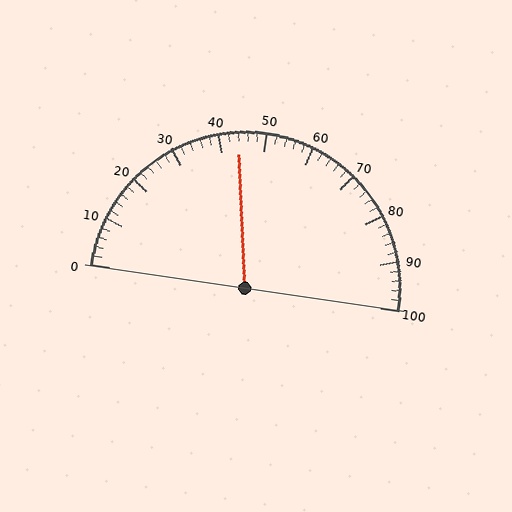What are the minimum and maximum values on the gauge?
The gauge ranges from 0 to 100.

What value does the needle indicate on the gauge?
The needle indicates approximately 44.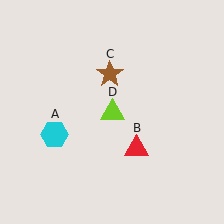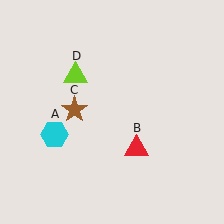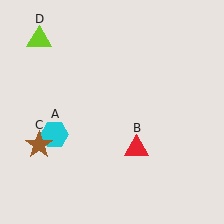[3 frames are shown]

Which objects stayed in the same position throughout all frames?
Cyan hexagon (object A) and red triangle (object B) remained stationary.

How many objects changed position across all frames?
2 objects changed position: brown star (object C), lime triangle (object D).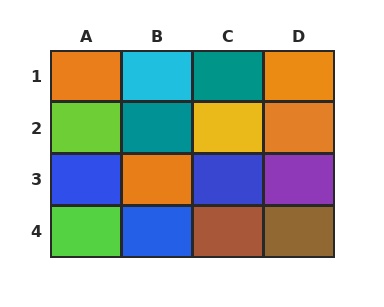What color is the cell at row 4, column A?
Lime.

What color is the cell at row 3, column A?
Blue.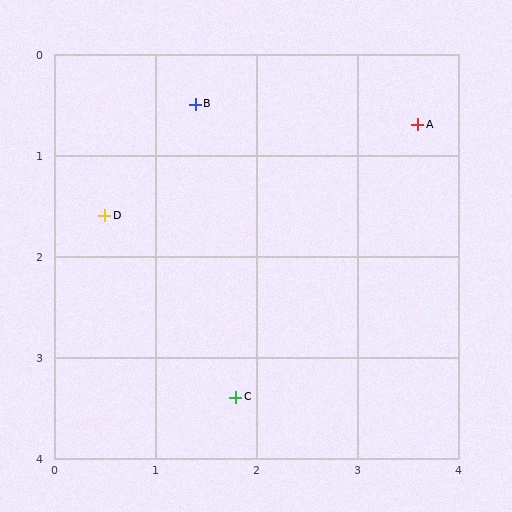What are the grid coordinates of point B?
Point B is at approximately (1.4, 0.5).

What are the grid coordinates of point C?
Point C is at approximately (1.8, 3.4).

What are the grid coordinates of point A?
Point A is at approximately (3.6, 0.7).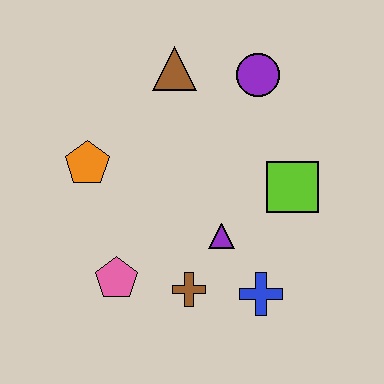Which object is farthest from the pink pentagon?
The purple circle is farthest from the pink pentagon.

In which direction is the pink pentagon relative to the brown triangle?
The pink pentagon is below the brown triangle.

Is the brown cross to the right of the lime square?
No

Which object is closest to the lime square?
The purple triangle is closest to the lime square.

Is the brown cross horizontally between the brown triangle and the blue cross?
Yes